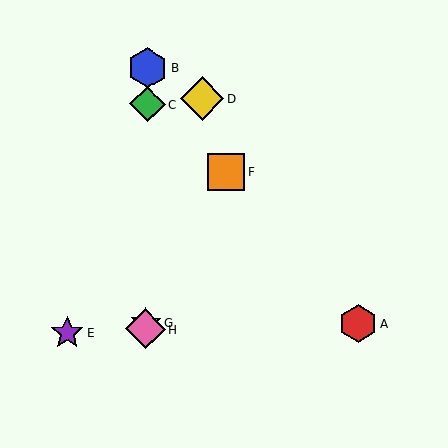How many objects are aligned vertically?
4 objects (B, C, G, H) are aligned vertically.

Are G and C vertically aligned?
Yes, both are at x≈146.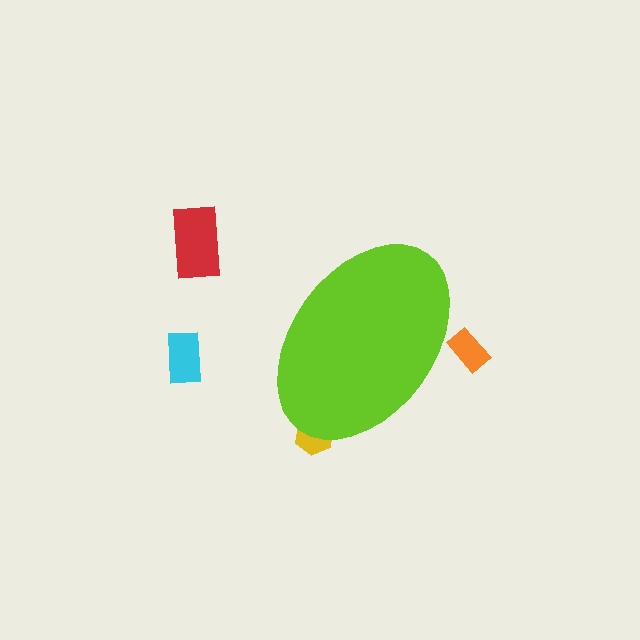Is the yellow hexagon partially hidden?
Yes, the yellow hexagon is partially hidden behind the lime ellipse.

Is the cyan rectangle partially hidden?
No, the cyan rectangle is fully visible.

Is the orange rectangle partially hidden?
Yes, the orange rectangle is partially hidden behind the lime ellipse.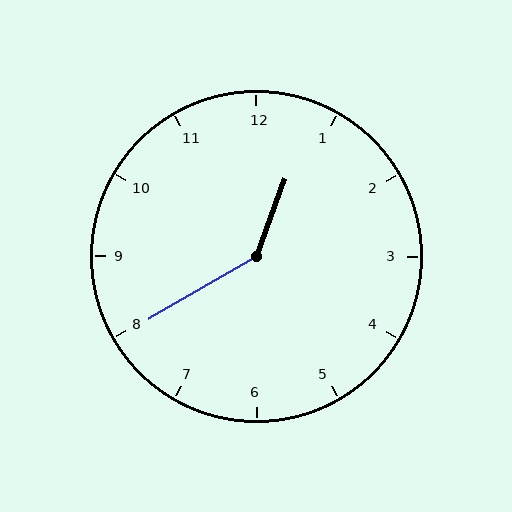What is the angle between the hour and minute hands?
Approximately 140 degrees.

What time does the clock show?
12:40.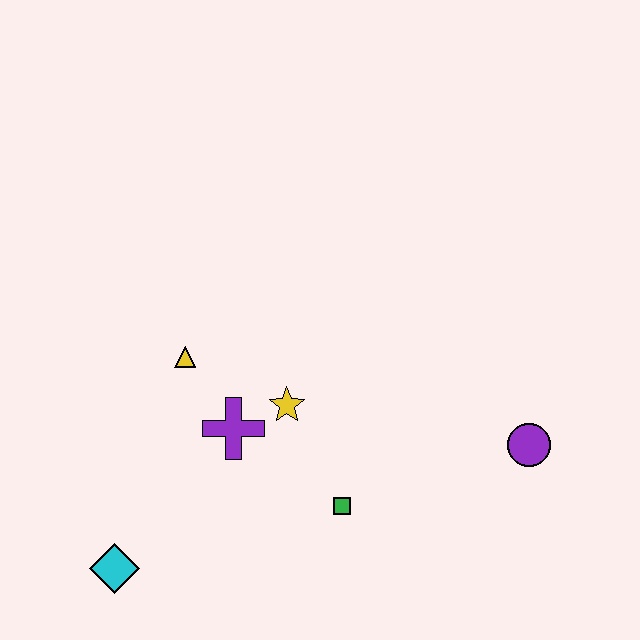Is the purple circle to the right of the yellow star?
Yes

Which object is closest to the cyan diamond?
The purple cross is closest to the cyan diamond.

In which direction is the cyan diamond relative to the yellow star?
The cyan diamond is to the left of the yellow star.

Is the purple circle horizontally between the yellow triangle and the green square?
No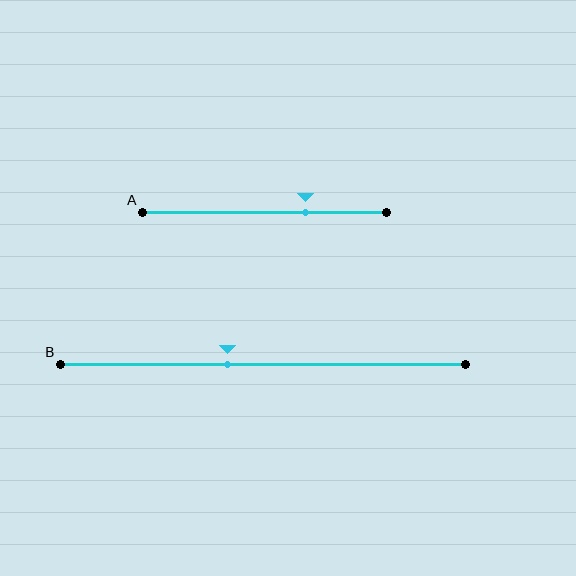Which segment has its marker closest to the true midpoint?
Segment B has its marker closest to the true midpoint.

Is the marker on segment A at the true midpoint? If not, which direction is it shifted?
No, the marker on segment A is shifted to the right by about 17% of the segment length.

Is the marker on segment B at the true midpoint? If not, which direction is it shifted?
No, the marker on segment B is shifted to the left by about 9% of the segment length.